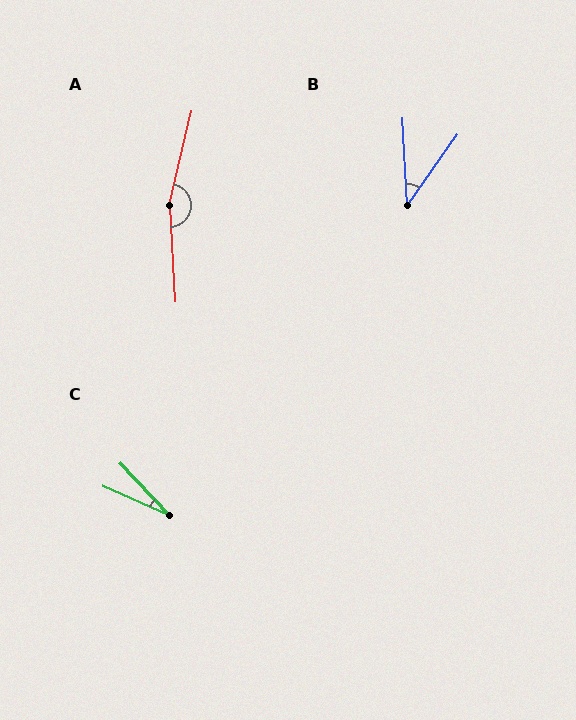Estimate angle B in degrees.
Approximately 38 degrees.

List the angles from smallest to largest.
C (23°), B (38°), A (163°).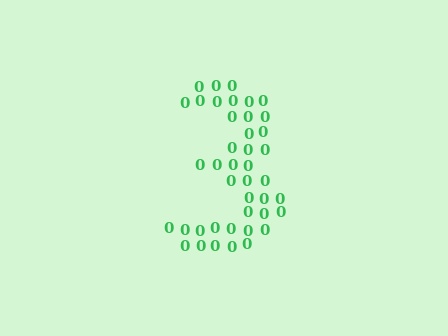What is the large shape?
The large shape is the digit 3.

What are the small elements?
The small elements are digit 0's.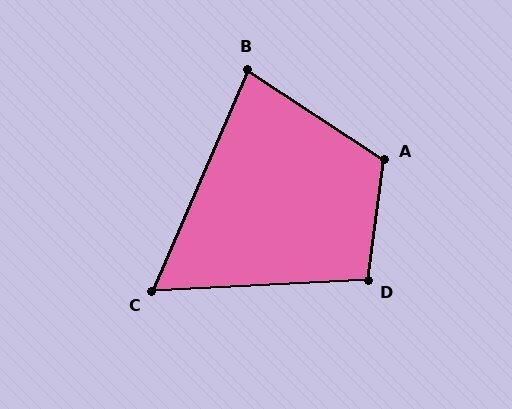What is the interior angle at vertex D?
Approximately 100 degrees (obtuse).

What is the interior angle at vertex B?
Approximately 80 degrees (acute).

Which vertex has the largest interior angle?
A, at approximately 116 degrees.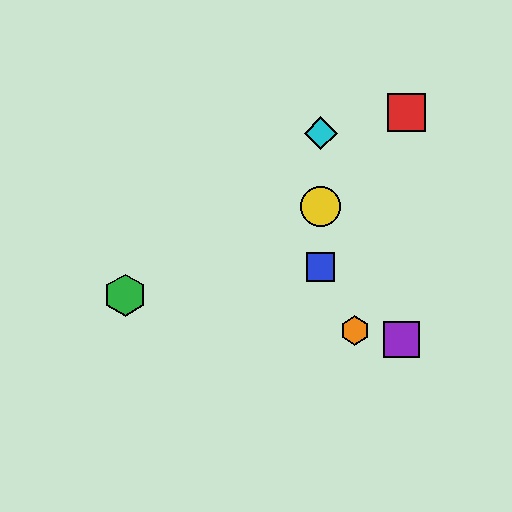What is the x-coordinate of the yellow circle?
The yellow circle is at x≈321.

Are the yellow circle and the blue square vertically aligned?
Yes, both are at x≈321.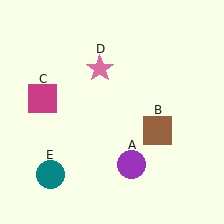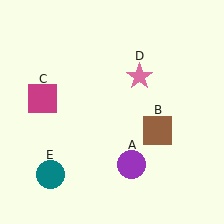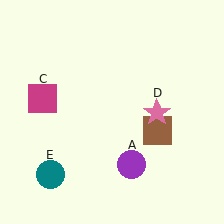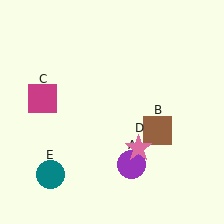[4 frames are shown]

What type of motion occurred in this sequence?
The pink star (object D) rotated clockwise around the center of the scene.